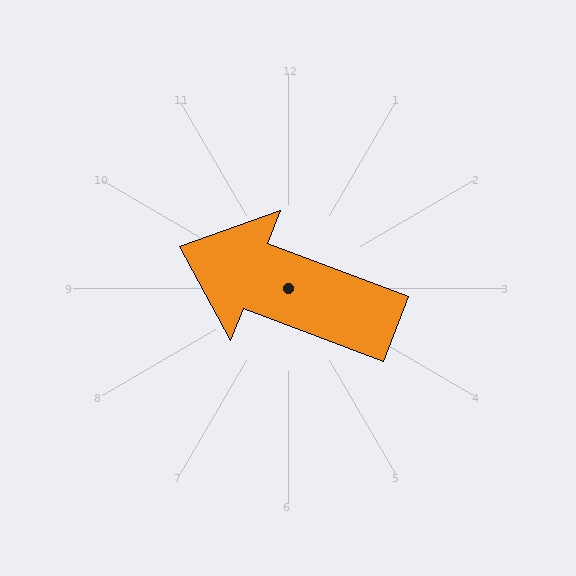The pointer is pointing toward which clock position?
Roughly 10 o'clock.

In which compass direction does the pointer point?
West.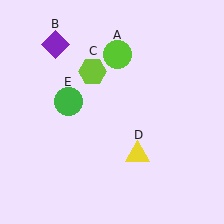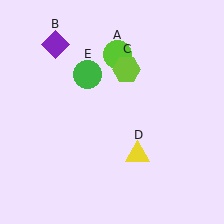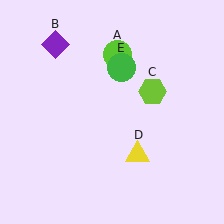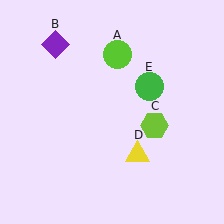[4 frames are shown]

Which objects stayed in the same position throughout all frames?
Lime circle (object A) and purple diamond (object B) and yellow triangle (object D) remained stationary.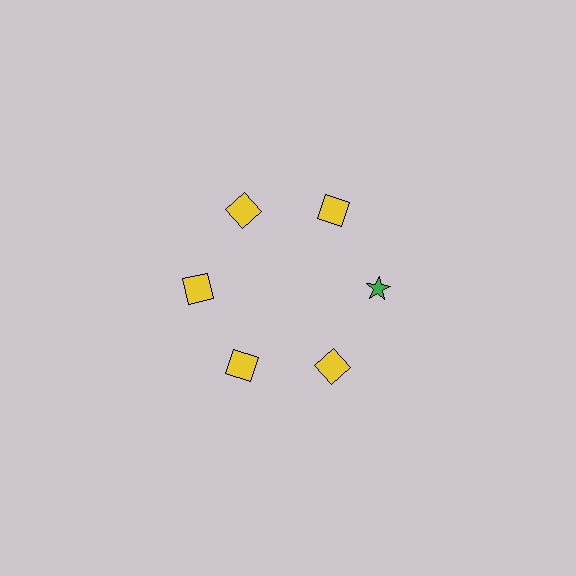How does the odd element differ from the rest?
It differs in both color (green instead of yellow) and shape (star instead of square).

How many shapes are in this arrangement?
There are 6 shapes arranged in a ring pattern.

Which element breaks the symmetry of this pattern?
The green star at roughly the 3 o'clock position breaks the symmetry. All other shapes are yellow squares.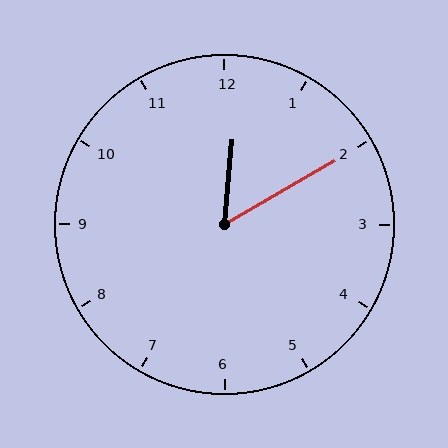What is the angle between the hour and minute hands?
Approximately 55 degrees.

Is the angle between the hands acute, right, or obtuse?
It is acute.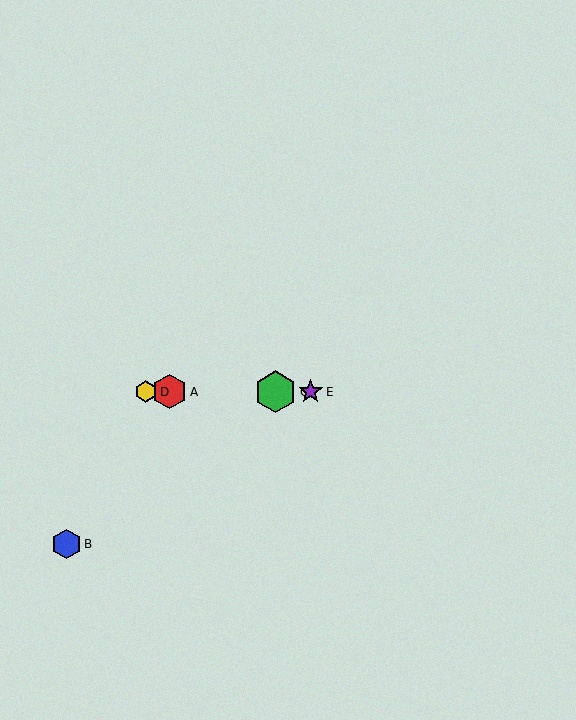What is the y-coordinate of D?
Object D is at y≈392.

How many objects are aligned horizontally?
4 objects (A, C, D, E) are aligned horizontally.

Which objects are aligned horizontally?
Objects A, C, D, E are aligned horizontally.